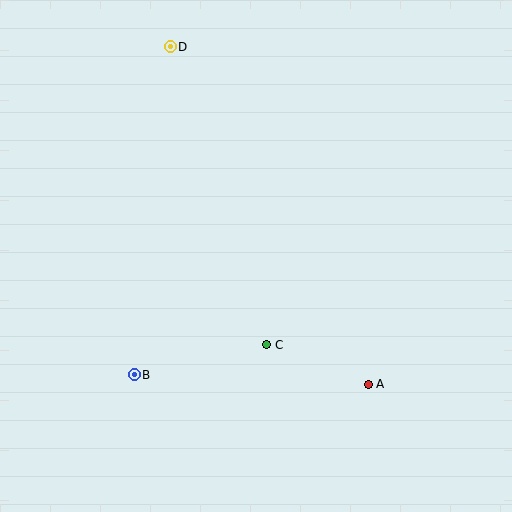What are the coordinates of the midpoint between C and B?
The midpoint between C and B is at (200, 360).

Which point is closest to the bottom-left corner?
Point B is closest to the bottom-left corner.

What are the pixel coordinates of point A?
Point A is at (368, 384).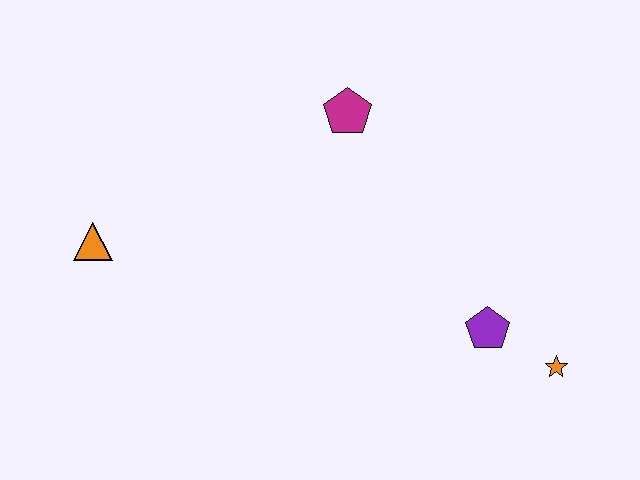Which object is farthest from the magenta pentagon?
The orange star is farthest from the magenta pentagon.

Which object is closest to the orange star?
The purple pentagon is closest to the orange star.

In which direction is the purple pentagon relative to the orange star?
The purple pentagon is to the left of the orange star.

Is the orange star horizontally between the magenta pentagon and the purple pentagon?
No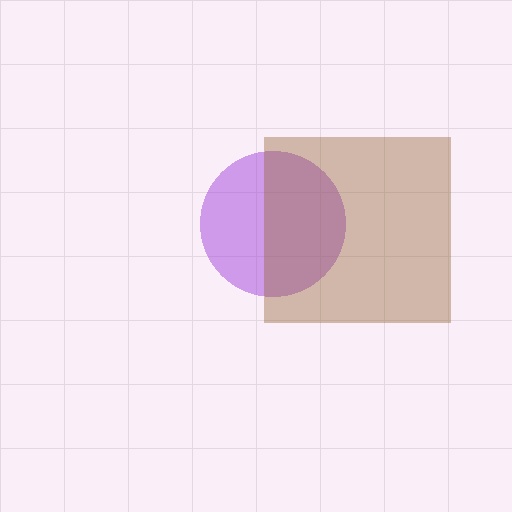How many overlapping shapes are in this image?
There are 2 overlapping shapes in the image.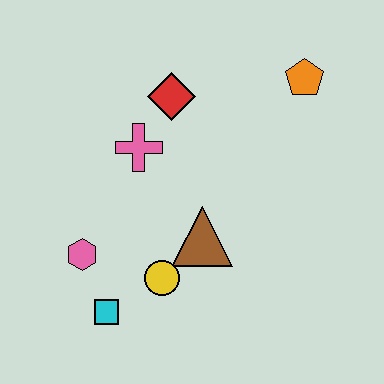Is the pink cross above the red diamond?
No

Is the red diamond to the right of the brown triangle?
No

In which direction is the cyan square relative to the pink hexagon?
The cyan square is below the pink hexagon.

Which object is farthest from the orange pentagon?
The cyan square is farthest from the orange pentagon.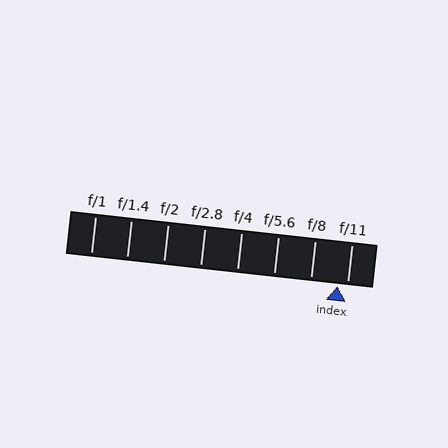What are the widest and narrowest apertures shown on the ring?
The widest aperture shown is f/1 and the narrowest is f/11.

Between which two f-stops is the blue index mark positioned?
The index mark is between f/8 and f/11.